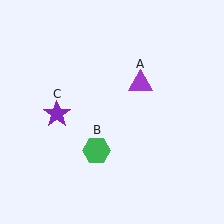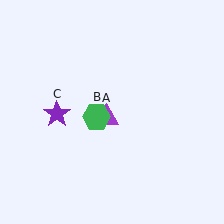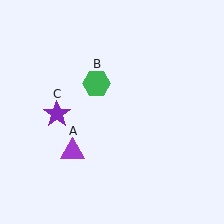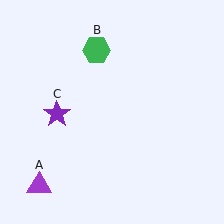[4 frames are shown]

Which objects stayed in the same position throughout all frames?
Purple star (object C) remained stationary.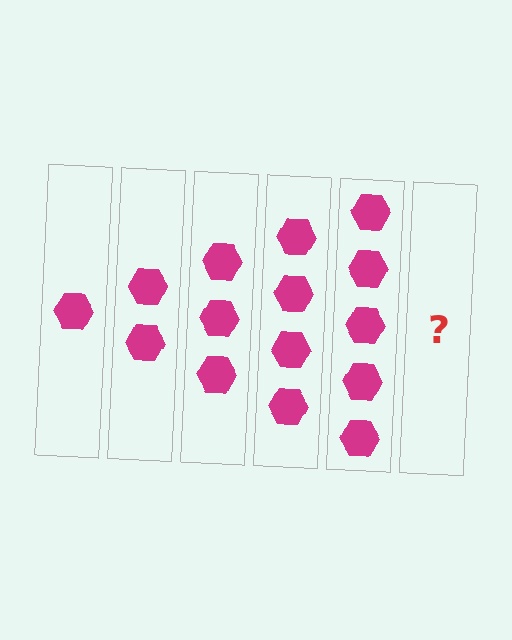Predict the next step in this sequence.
The next step is 6 hexagons.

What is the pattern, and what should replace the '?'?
The pattern is that each step adds one more hexagon. The '?' should be 6 hexagons.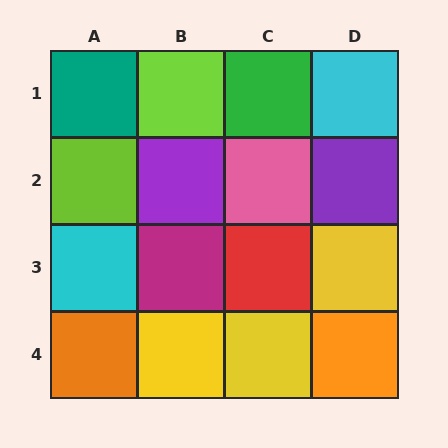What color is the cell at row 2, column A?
Lime.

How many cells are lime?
2 cells are lime.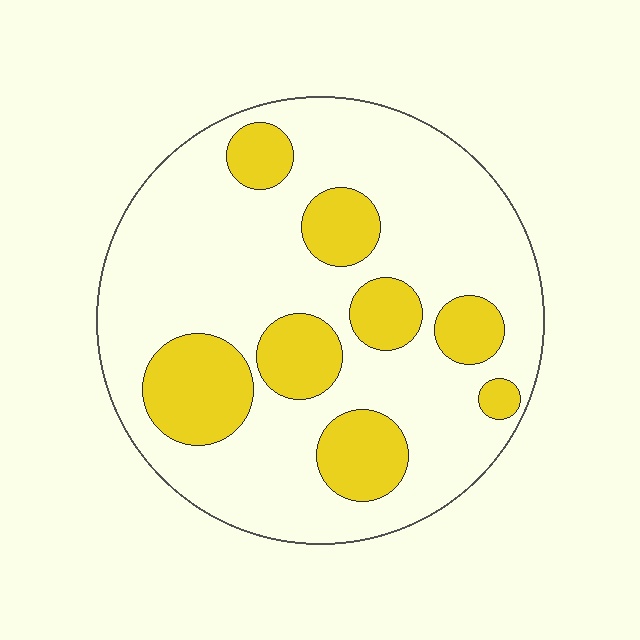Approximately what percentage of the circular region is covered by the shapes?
Approximately 25%.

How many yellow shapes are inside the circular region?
8.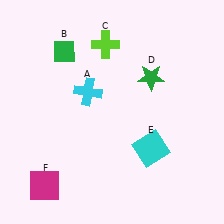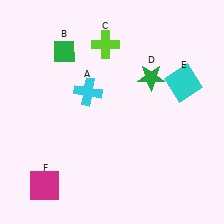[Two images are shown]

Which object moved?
The cyan square (E) moved up.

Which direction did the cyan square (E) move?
The cyan square (E) moved up.